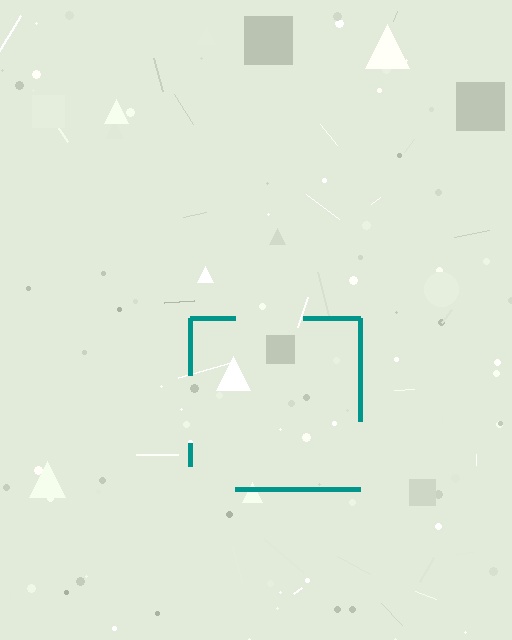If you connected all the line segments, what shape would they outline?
They would outline a square.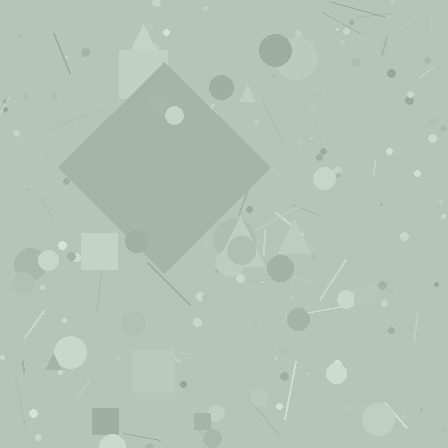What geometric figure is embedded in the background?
A diamond is embedded in the background.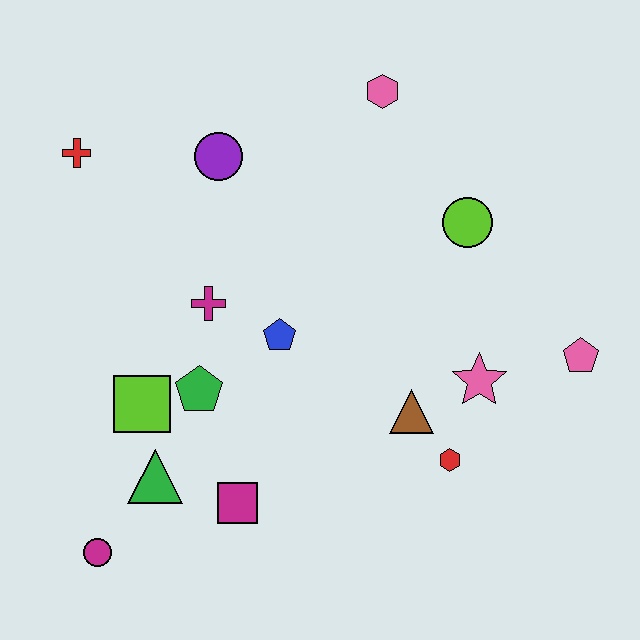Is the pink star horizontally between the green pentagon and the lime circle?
No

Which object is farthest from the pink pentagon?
The red cross is farthest from the pink pentagon.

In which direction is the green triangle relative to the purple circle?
The green triangle is below the purple circle.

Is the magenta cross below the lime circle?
Yes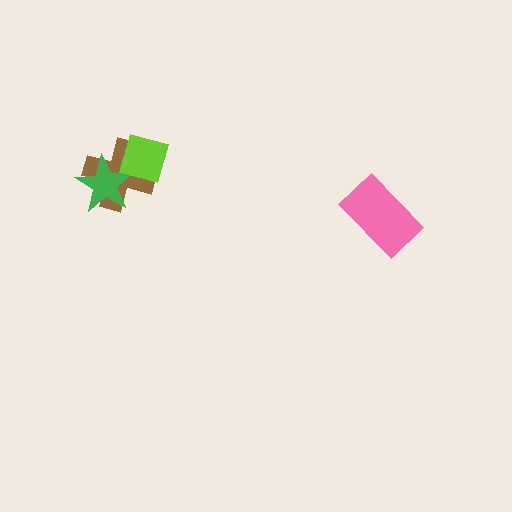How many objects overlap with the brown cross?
2 objects overlap with the brown cross.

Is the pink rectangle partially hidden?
No, no other shape covers it.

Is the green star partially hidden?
Yes, it is partially covered by another shape.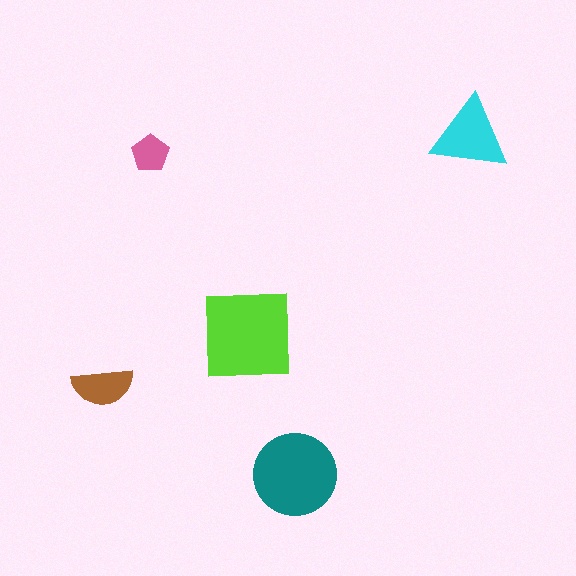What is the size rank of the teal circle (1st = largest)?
2nd.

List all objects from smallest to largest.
The pink pentagon, the brown semicircle, the cyan triangle, the teal circle, the lime square.